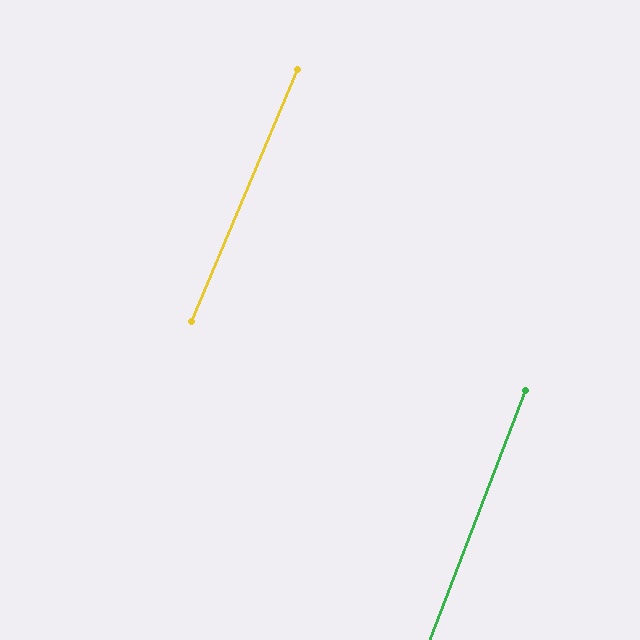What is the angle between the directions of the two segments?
Approximately 2 degrees.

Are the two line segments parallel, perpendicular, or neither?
Parallel — their directions differ by only 1.9°.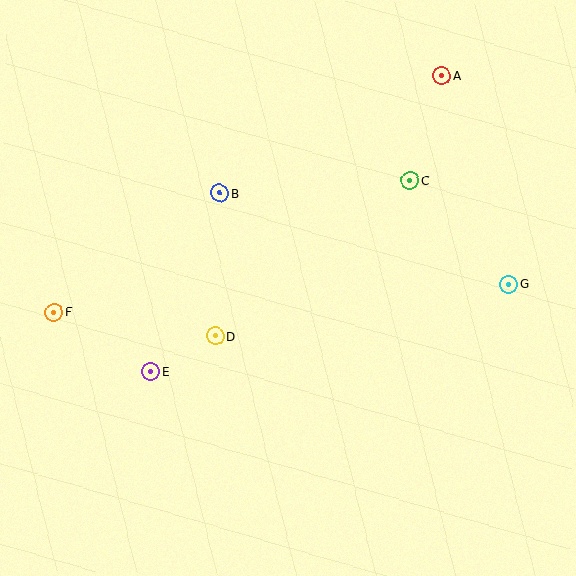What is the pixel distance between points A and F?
The distance between A and F is 454 pixels.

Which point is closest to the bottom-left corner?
Point E is closest to the bottom-left corner.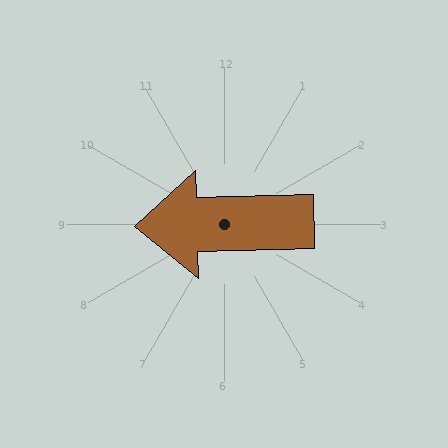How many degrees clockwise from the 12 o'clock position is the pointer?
Approximately 268 degrees.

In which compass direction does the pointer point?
West.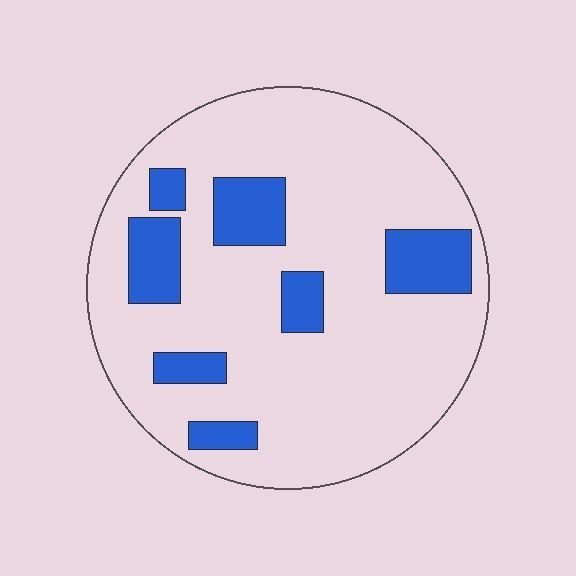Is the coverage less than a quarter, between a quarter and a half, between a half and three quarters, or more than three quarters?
Less than a quarter.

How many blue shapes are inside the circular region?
7.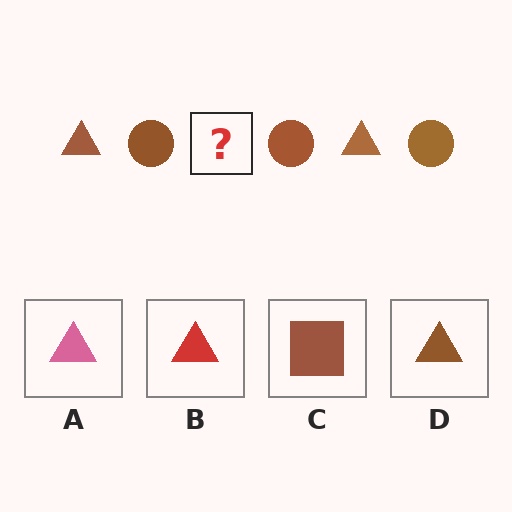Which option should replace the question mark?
Option D.